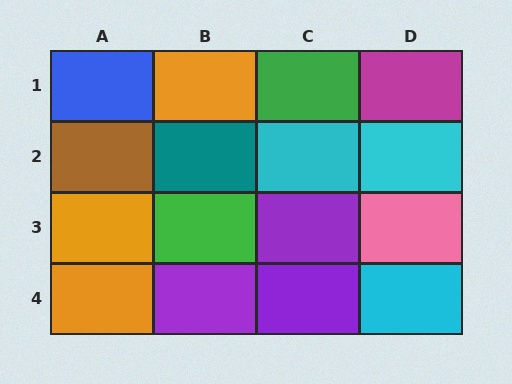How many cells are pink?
1 cell is pink.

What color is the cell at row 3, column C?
Purple.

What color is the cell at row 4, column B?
Purple.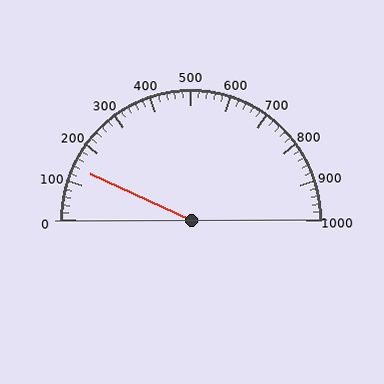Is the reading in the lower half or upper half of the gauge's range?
The reading is in the lower half of the range (0 to 1000).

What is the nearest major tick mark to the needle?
The nearest major tick mark is 100.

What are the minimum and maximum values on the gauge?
The gauge ranges from 0 to 1000.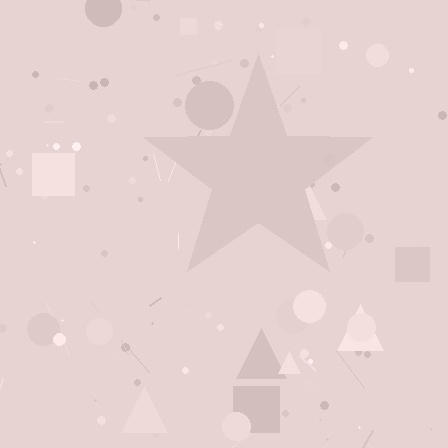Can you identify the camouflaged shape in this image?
The camouflaged shape is a star.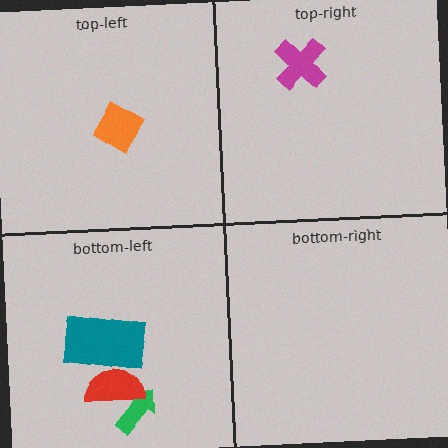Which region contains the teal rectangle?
The bottom-left region.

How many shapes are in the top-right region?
1.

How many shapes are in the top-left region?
1.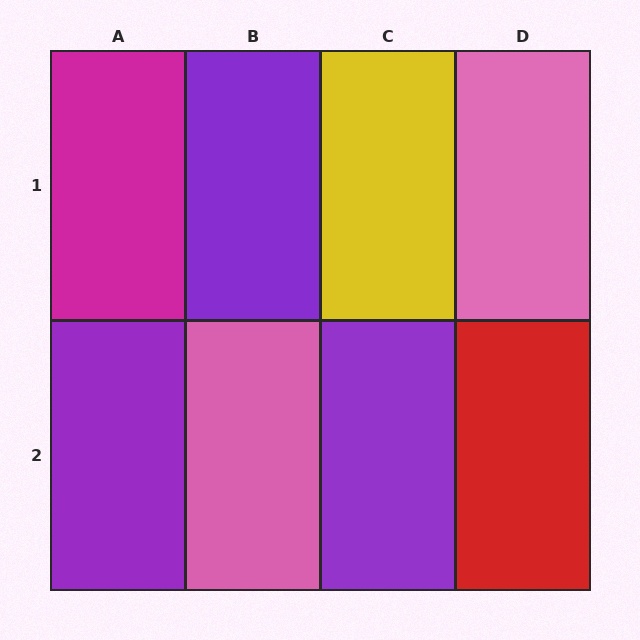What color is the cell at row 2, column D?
Red.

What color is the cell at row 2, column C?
Purple.